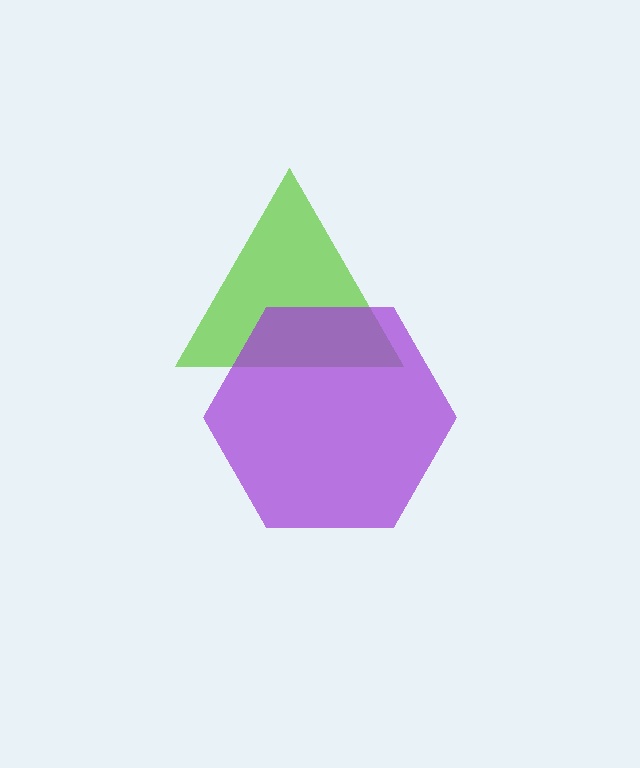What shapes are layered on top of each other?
The layered shapes are: a lime triangle, a purple hexagon.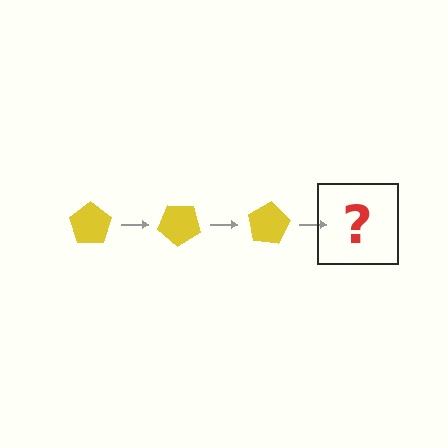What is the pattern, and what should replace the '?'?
The pattern is that the pentagon rotates 40 degrees each step. The '?' should be a yellow pentagon rotated 120 degrees.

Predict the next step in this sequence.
The next step is a yellow pentagon rotated 120 degrees.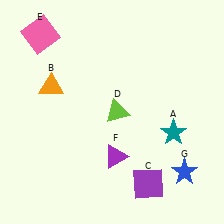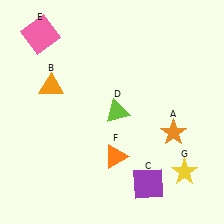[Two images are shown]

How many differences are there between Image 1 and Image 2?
There are 3 differences between the two images.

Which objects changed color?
A changed from teal to orange. F changed from purple to orange. G changed from blue to yellow.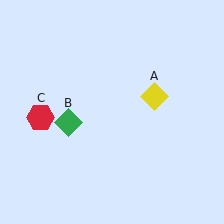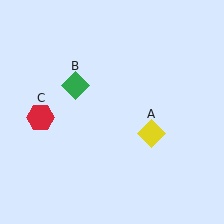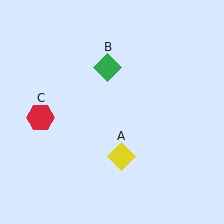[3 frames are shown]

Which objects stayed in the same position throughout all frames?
Red hexagon (object C) remained stationary.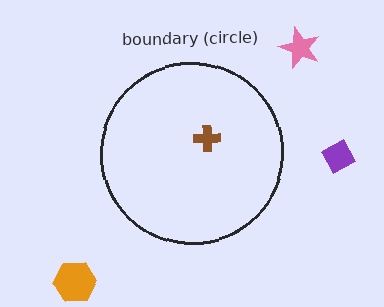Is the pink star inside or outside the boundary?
Outside.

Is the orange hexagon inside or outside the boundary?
Outside.